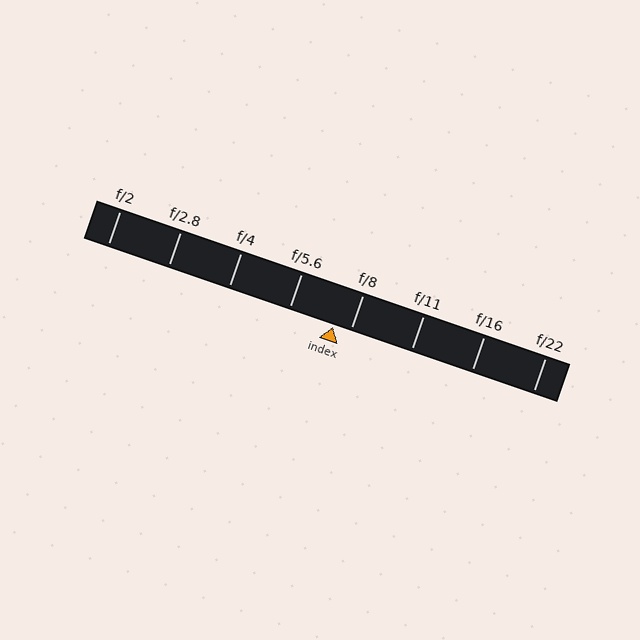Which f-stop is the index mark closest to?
The index mark is closest to f/8.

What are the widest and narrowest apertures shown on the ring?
The widest aperture shown is f/2 and the narrowest is f/22.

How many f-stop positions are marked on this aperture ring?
There are 8 f-stop positions marked.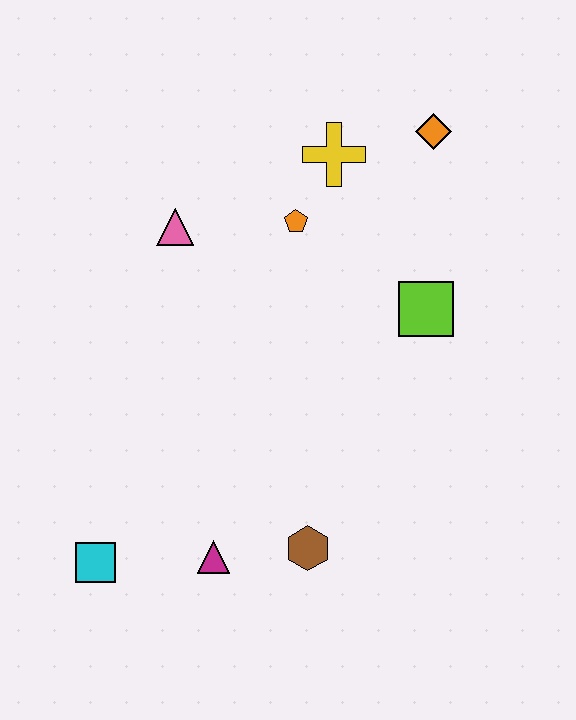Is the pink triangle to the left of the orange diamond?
Yes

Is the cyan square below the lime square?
Yes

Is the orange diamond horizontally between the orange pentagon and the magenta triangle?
No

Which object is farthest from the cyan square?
The orange diamond is farthest from the cyan square.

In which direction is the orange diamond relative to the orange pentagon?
The orange diamond is to the right of the orange pentagon.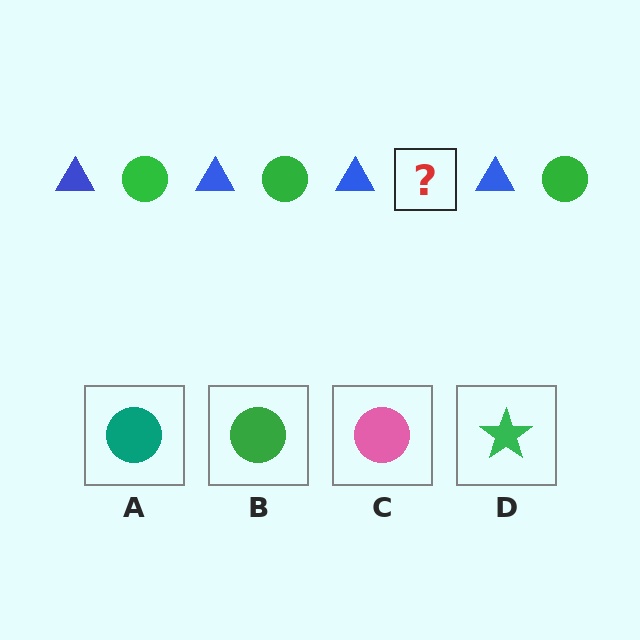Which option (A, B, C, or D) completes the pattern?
B.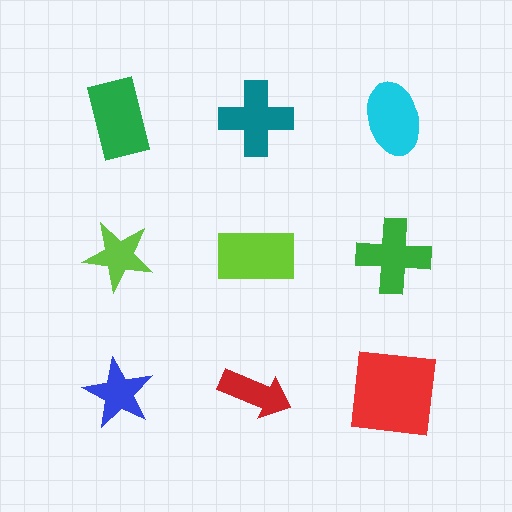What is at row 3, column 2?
A red arrow.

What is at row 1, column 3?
A cyan ellipse.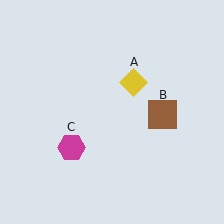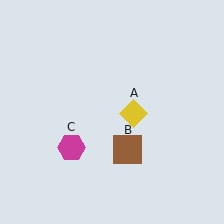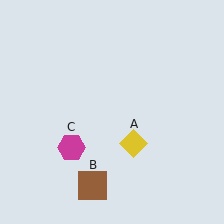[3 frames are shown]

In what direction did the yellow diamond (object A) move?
The yellow diamond (object A) moved down.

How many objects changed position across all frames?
2 objects changed position: yellow diamond (object A), brown square (object B).